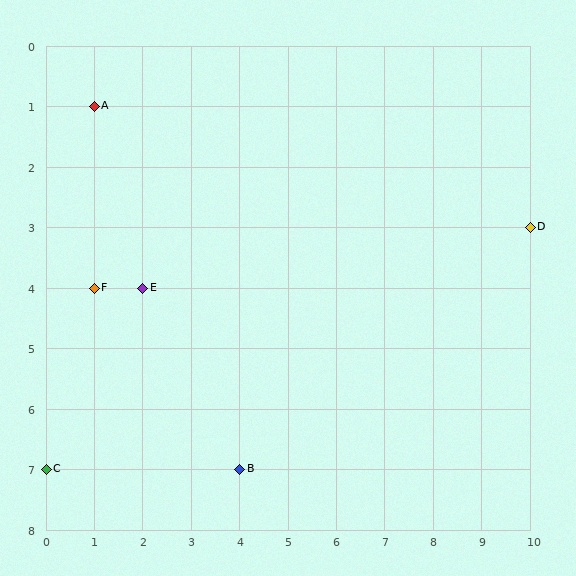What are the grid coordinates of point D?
Point D is at grid coordinates (10, 3).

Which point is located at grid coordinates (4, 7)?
Point B is at (4, 7).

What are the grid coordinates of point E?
Point E is at grid coordinates (2, 4).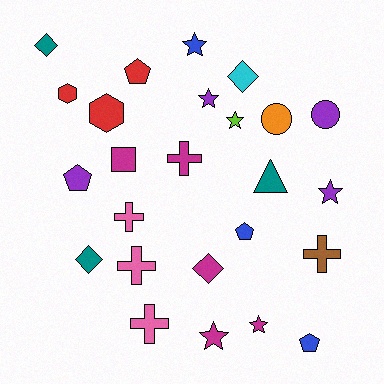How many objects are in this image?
There are 25 objects.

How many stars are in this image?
There are 6 stars.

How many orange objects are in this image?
There is 1 orange object.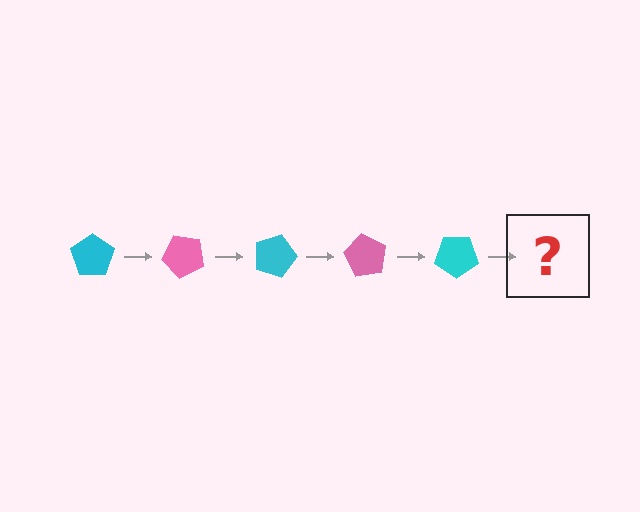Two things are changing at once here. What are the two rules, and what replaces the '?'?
The two rules are that it rotates 45 degrees each step and the color cycles through cyan and pink. The '?' should be a pink pentagon, rotated 225 degrees from the start.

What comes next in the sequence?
The next element should be a pink pentagon, rotated 225 degrees from the start.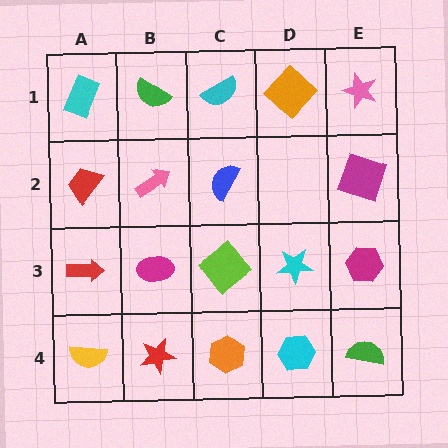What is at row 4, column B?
A red star.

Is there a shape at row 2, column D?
No, that cell is empty.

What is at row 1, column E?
A pink star.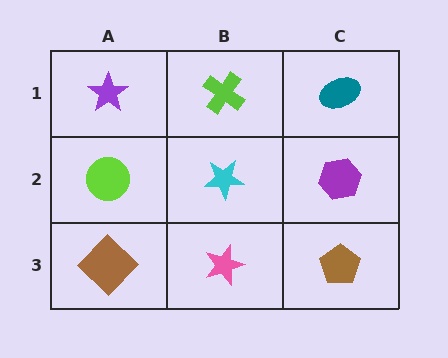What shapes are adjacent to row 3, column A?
A lime circle (row 2, column A), a pink star (row 3, column B).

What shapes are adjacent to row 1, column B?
A cyan star (row 2, column B), a purple star (row 1, column A), a teal ellipse (row 1, column C).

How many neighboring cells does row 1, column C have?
2.